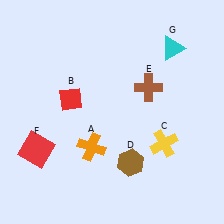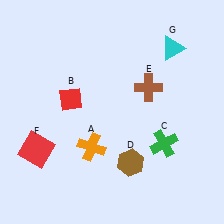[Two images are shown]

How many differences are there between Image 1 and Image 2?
There is 1 difference between the two images.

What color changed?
The cross (C) changed from yellow in Image 1 to green in Image 2.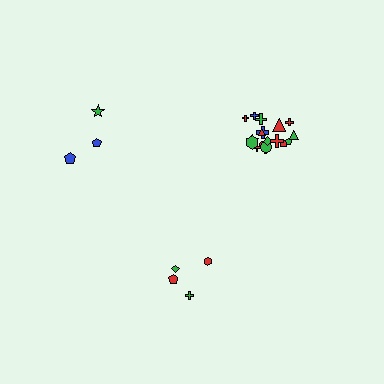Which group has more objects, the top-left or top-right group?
The top-right group.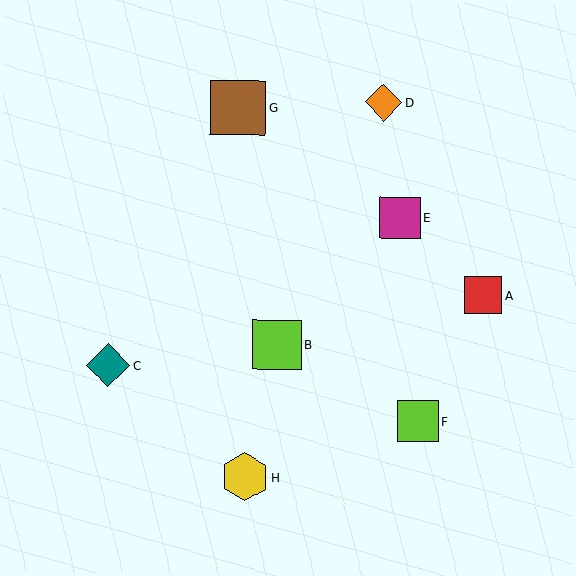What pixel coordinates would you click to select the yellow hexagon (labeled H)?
Click at (245, 477) to select the yellow hexagon H.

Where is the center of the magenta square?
The center of the magenta square is at (400, 218).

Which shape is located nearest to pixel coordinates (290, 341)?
The lime square (labeled B) at (277, 345) is nearest to that location.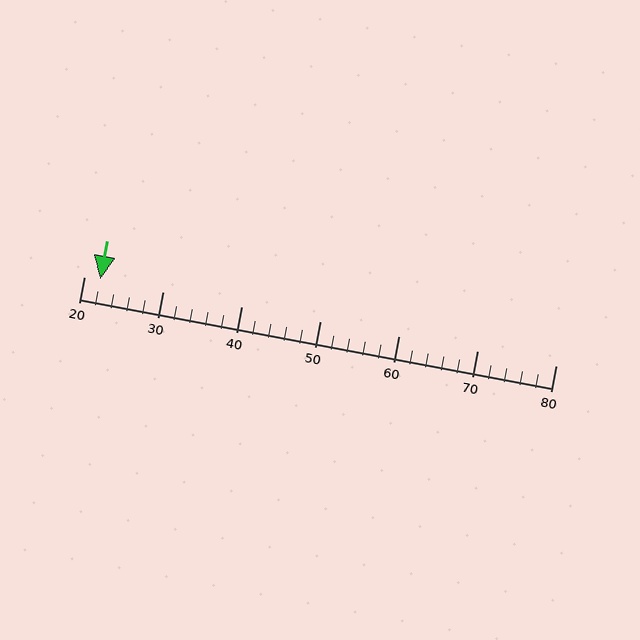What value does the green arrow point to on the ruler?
The green arrow points to approximately 22.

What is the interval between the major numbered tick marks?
The major tick marks are spaced 10 units apart.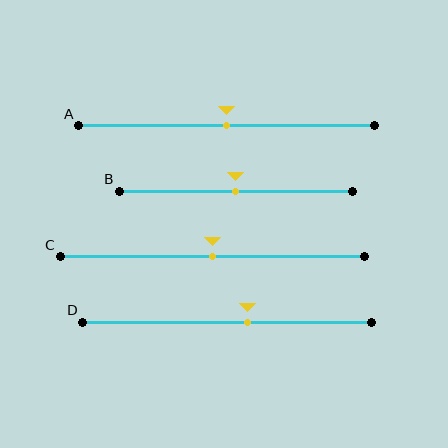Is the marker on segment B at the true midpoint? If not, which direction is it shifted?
Yes, the marker on segment B is at the true midpoint.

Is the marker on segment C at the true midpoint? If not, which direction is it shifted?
Yes, the marker on segment C is at the true midpoint.